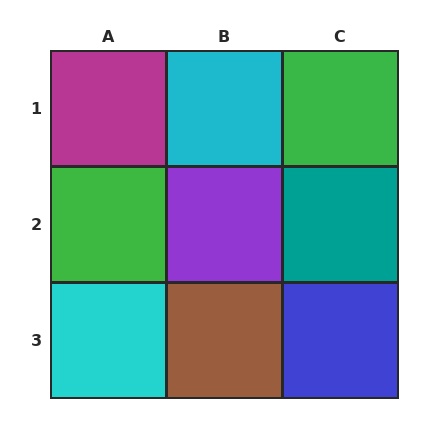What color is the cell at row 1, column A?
Magenta.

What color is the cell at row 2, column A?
Green.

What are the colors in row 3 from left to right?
Cyan, brown, blue.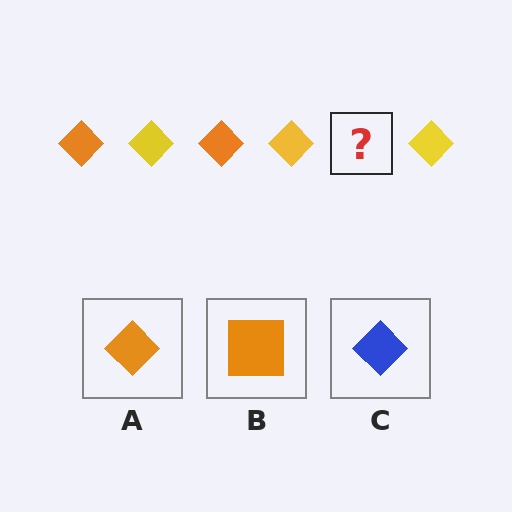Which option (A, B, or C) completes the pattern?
A.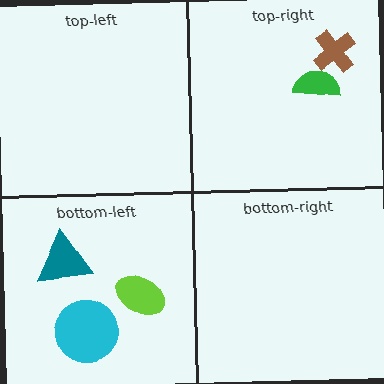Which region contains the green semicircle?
The top-right region.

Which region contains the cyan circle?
The bottom-left region.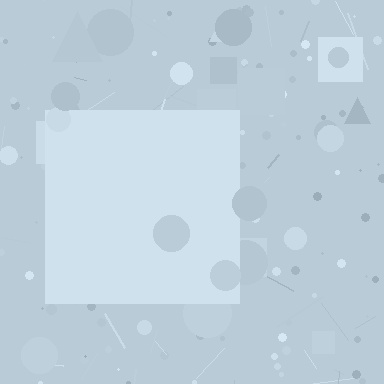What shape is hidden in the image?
A square is hidden in the image.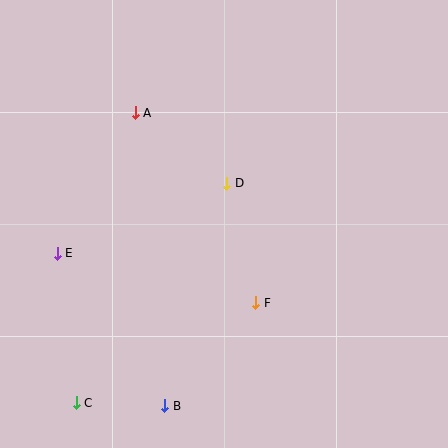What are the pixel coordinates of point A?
Point A is at (135, 113).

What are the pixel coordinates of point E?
Point E is at (57, 253).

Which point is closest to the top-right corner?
Point D is closest to the top-right corner.